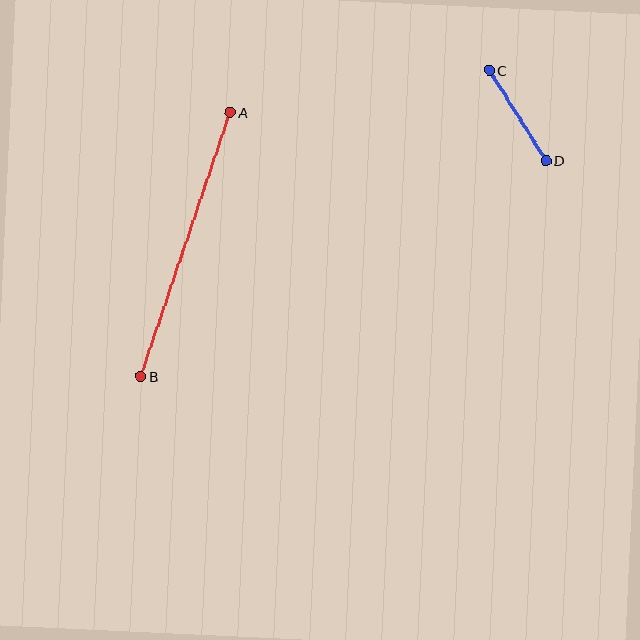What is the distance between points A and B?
The distance is approximately 279 pixels.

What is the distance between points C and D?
The distance is approximately 107 pixels.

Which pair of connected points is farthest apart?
Points A and B are farthest apart.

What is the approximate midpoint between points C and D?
The midpoint is at approximately (518, 115) pixels.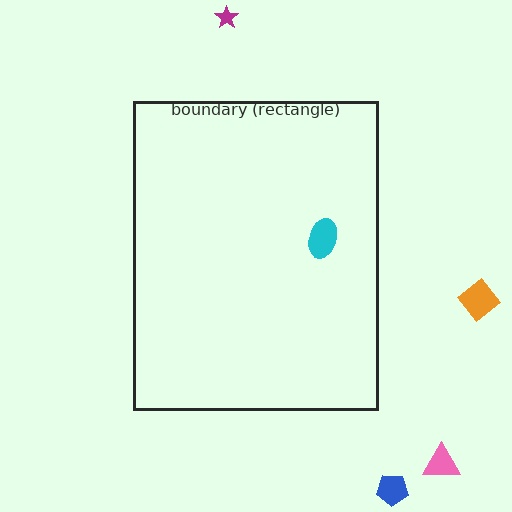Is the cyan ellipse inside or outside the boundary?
Inside.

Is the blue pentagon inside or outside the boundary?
Outside.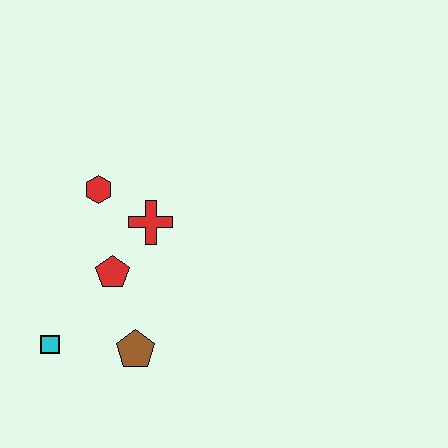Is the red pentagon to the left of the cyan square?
No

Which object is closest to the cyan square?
The brown pentagon is closest to the cyan square.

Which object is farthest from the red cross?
The cyan square is farthest from the red cross.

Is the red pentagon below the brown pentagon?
No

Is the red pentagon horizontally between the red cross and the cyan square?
Yes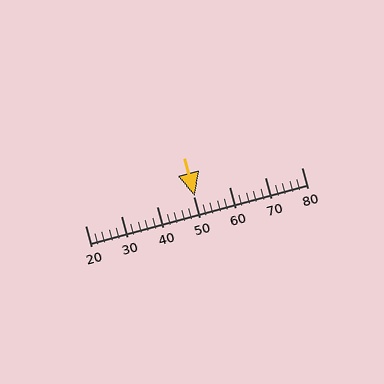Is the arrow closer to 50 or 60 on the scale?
The arrow is closer to 50.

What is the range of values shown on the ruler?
The ruler shows values from 20 to 80.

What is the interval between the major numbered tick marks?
The major tick marks are spaced 10 units apart.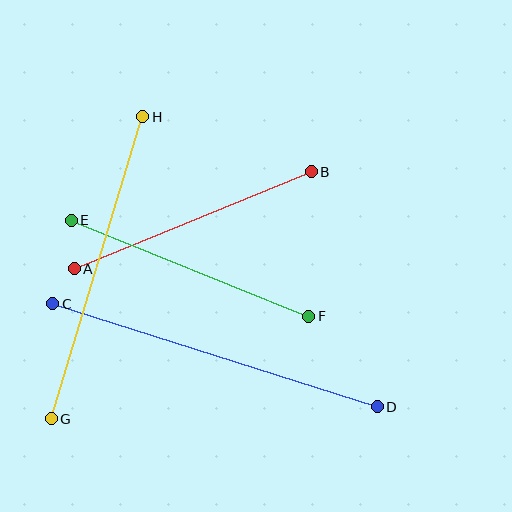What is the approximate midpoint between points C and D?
The midpoint is at approximately (215, 355) pixels.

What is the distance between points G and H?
The distance is approximately 316 pixels.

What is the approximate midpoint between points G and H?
The midpoint is at approximately (97, 268) pixels.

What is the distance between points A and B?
The distance is approximately 256 pixels.